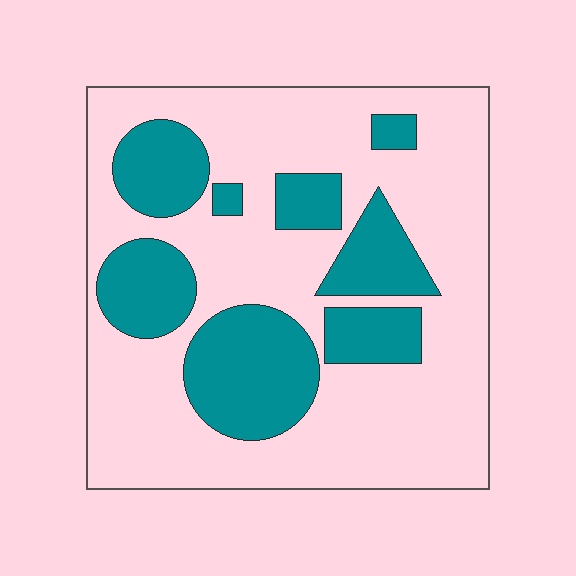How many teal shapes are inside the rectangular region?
8.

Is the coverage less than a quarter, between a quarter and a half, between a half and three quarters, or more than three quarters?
Between a quarter and a half.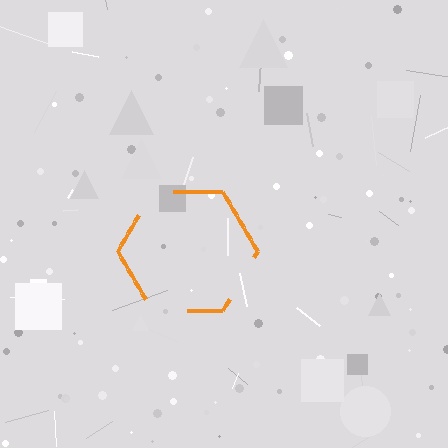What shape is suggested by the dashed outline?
The dashed outline suggests a hexagon.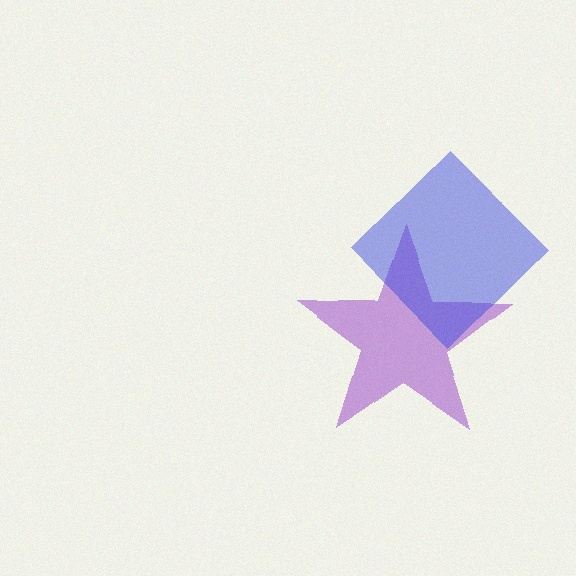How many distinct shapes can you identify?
There are 2 distinct shapes: a purple star, a blue diamond.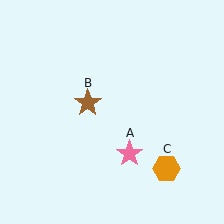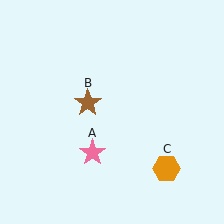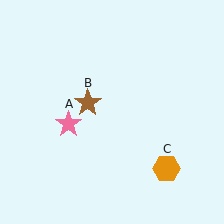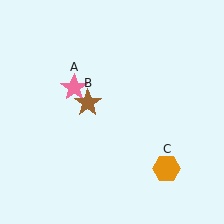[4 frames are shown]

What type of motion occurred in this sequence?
The pink star (object A) rotated clockwise around the center of the scene.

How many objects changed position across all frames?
1 object changed position: pink star (object A).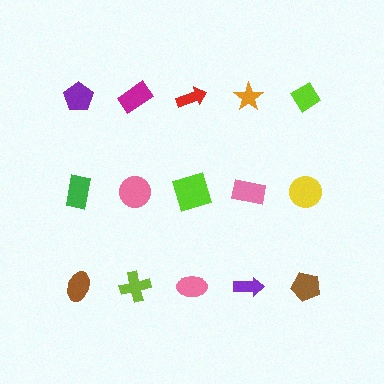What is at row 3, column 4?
A purple arrow.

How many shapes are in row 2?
5 shapes.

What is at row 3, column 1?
A brown ellipse.